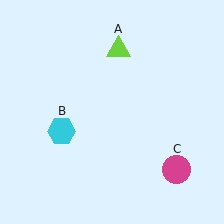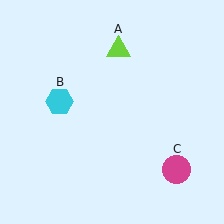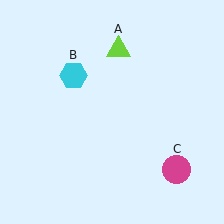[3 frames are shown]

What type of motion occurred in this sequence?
The cyan hexagon (object B) rotated clockwise around the center of the scene.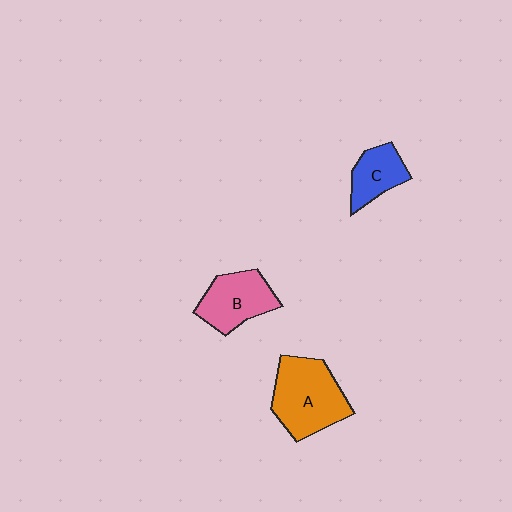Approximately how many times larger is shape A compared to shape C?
Approximately 1.9 times.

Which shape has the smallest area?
Shape C (blue).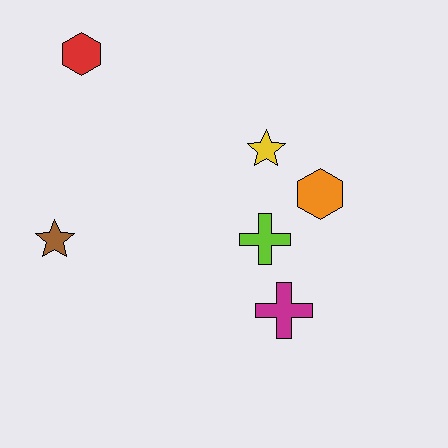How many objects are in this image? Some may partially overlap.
There are 6 objects.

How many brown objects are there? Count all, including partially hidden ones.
There is 1 brown object.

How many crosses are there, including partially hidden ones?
There are 2 crosses.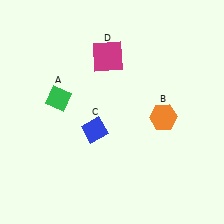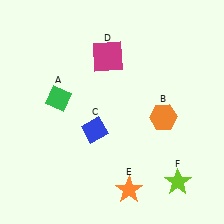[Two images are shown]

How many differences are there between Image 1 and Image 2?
There are 2 differences between the two images.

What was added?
An orange star (E), a lime star (F) were added in Image 2.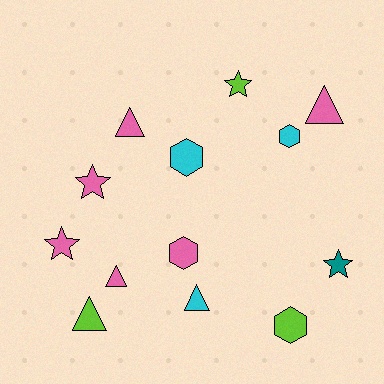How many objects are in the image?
There are 13 objects.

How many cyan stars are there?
There are no cyan stars.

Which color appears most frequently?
Pink, with 6 objects.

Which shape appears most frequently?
Triangle, with 5 objects.